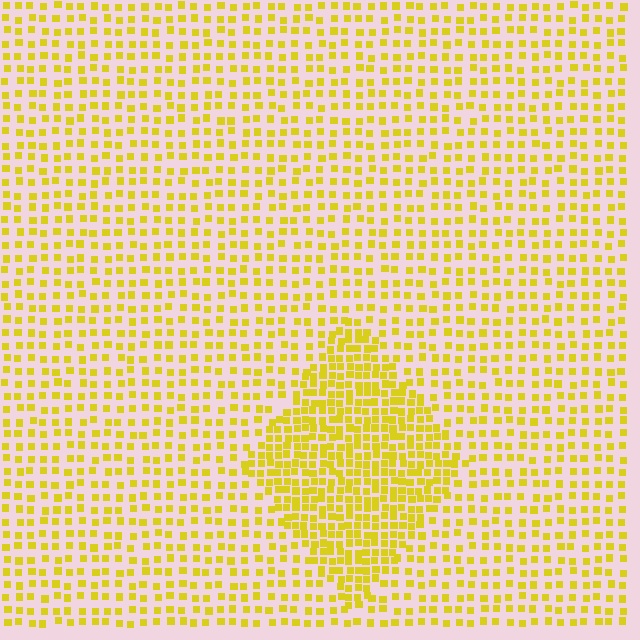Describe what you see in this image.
The image contains small yellow elements arranged at two different densities. A diamond-shaped region is visible where the elements are more densely packed than the surrounding area.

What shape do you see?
I see a diamond.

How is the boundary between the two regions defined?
The boundary is defined by a change in element density (approximately 2.0x ratio). All elements are the same color, size, and shape.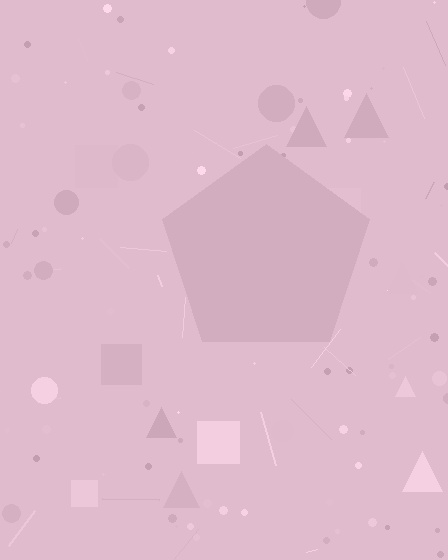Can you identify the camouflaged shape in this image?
The camouflaged shape is a pentagon.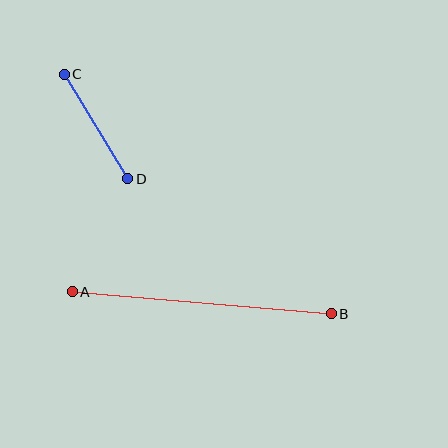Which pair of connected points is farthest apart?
Points A and B are farthest apart.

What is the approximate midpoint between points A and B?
The midpoint is at approximately (202, 303) pixels.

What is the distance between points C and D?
The distance is approximately 122 pixels.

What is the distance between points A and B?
The distance is approximately 260 pixels.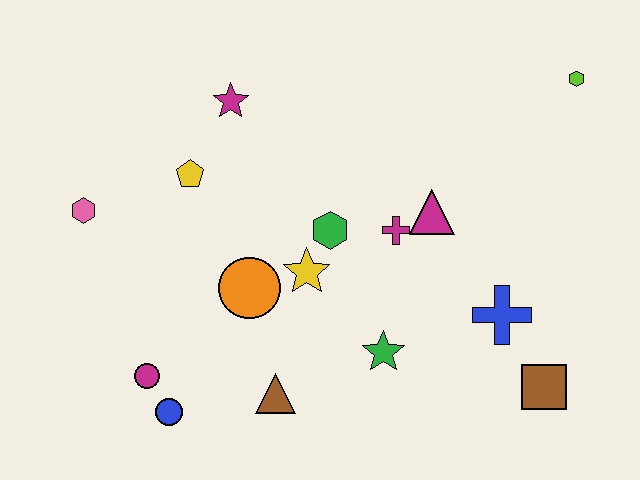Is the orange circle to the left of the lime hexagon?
Yes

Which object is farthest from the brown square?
The pink hexagon is farthest from the brown square.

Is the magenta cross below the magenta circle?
No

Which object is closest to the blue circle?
The magenta circle is closest to the blue circle.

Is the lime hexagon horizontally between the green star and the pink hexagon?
No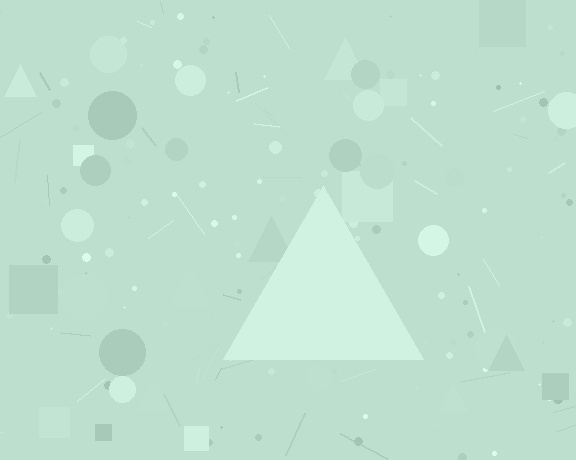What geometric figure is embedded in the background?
A triangle is embedded in the background.